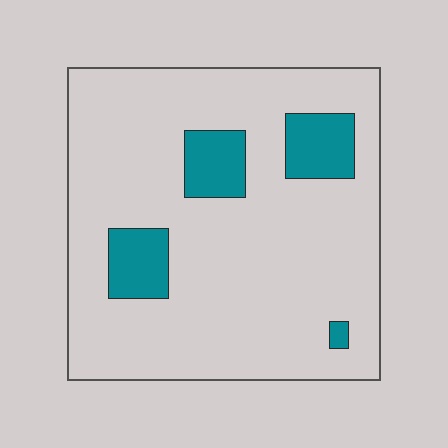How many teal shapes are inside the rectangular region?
4.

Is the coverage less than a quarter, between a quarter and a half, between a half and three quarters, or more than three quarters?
Less than a quarter.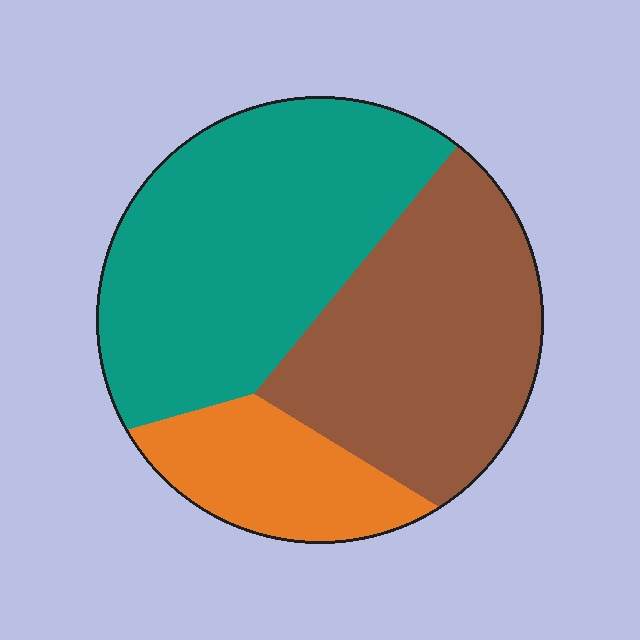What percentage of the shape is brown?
Brown covers roughly 35% of the shape.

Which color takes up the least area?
Orange, at roughly 15%.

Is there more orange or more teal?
Teal.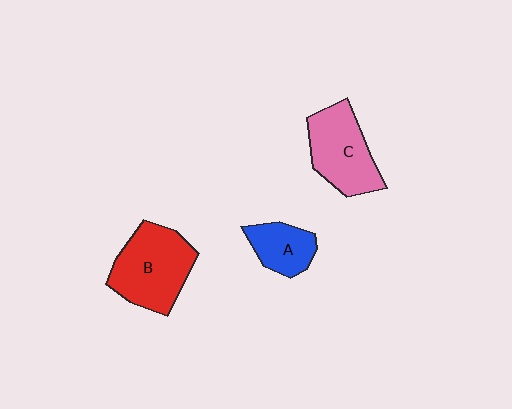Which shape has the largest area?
Shape B (red).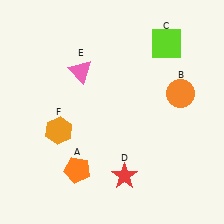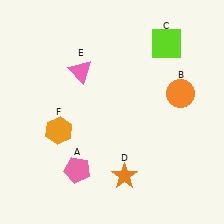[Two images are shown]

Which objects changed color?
A changed from orange to pink. D changed from red to orange.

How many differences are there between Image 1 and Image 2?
There are 2 differences between the two images.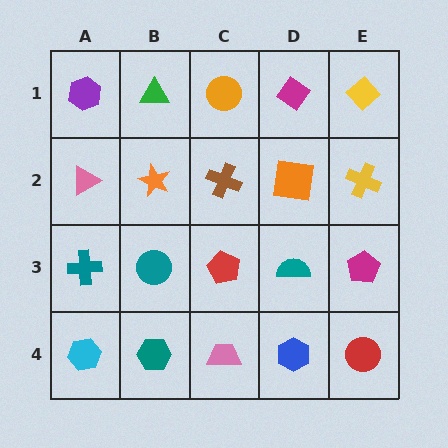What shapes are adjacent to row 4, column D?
A teal semicircle (row 3, column D), a pink trapezoid (row 4, column C), a red circle (row 4, column E).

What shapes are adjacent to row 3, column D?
An orange square (row 2, column D), a blue hexagon (row 4, column D), a red pentagon (row 3, column C), a magenta pentagon (row 3, column E).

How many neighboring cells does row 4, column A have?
2.